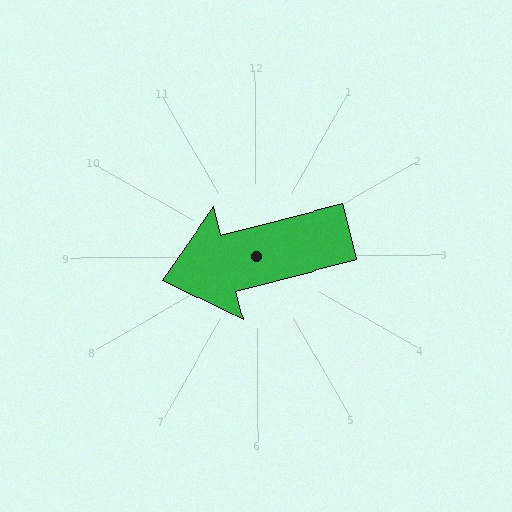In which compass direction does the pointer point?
West.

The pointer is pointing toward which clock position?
Roughly 9 o'clock.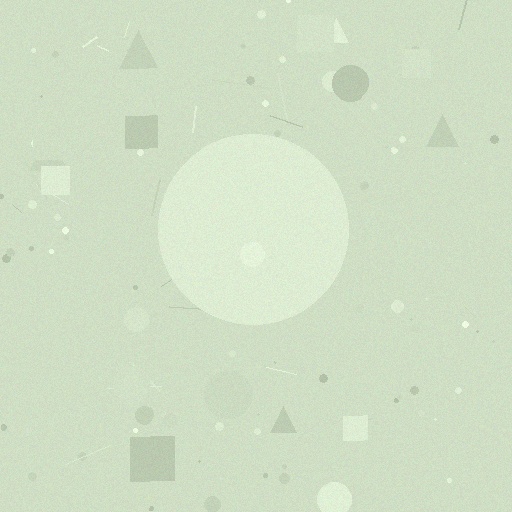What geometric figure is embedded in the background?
A circle is embedded in the background.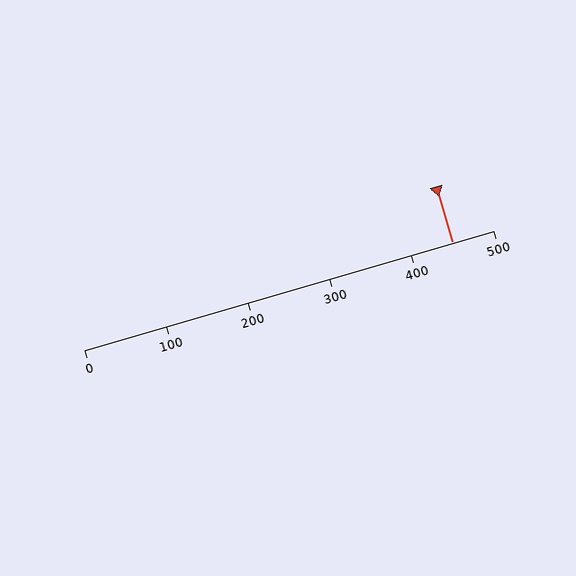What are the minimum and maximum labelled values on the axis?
The axis runs from 0 to 500.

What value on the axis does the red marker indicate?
The marker indicates approximately 450.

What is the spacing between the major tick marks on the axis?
The major ticks are spaced 100 apart.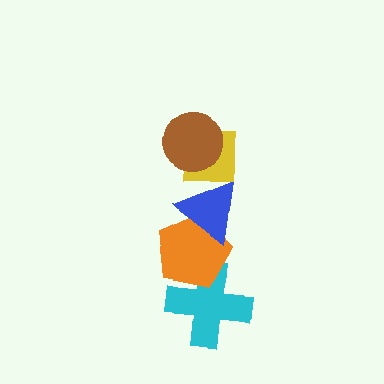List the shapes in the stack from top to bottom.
From top to bottom: the brown circle, the yellow square, the blue triangle, the orange pentagon, the cyan cross.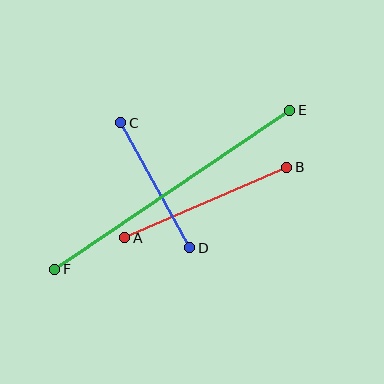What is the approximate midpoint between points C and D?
The midpoint is at approximately (155, 185) pixels.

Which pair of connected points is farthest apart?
Points E and F are farthest apart.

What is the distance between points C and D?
The distance is approximately 143 pixels.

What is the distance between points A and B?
The distance is approximately 177 pixels.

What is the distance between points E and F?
The distance is approximately 284 pixels.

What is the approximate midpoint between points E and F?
The midpoint is at approximately (172, 190) pixels.